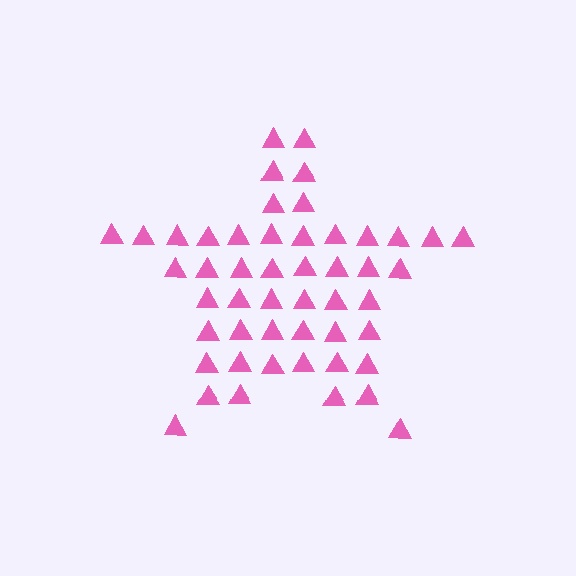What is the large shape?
The large shape is a star.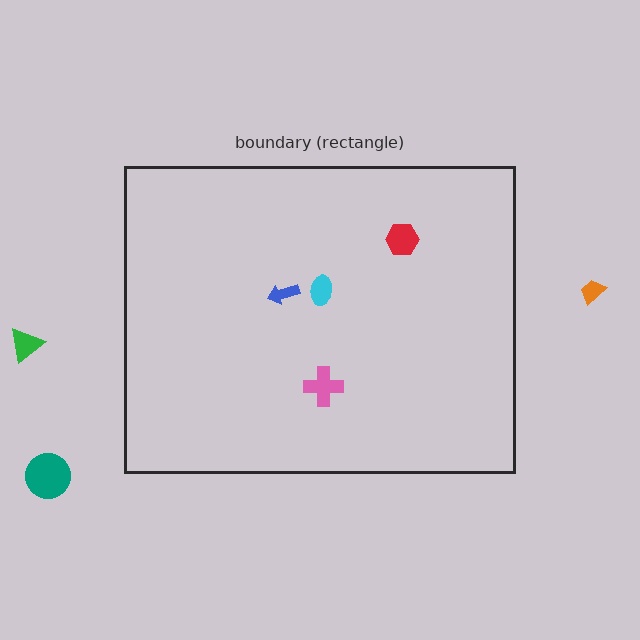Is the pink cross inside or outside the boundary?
Inside.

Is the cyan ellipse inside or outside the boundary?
Inside.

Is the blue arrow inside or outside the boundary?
Inside.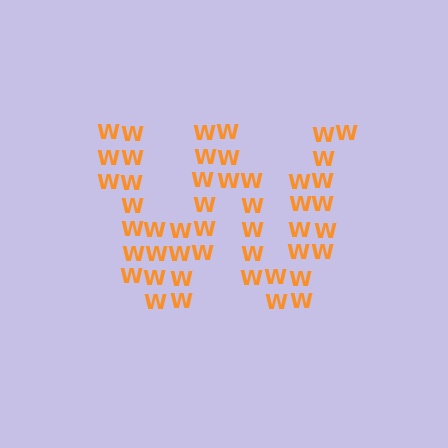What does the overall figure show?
The overall figure shows the letter W.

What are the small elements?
The small elements are letter W's.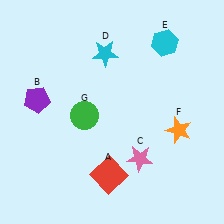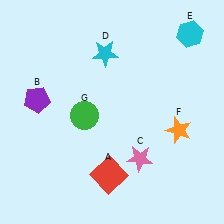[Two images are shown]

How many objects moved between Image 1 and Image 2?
1 object moved between the two images.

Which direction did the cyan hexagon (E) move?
The cyan hexagon (E) moved right.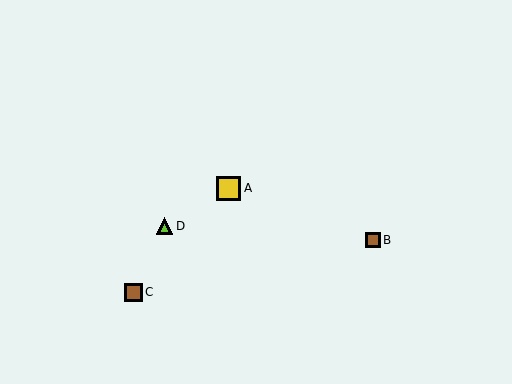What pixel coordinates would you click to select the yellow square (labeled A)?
Click at (229, 188) to select the yellow square A.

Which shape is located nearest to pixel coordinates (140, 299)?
The brown square (labeled C) at (133, 292) is nearest to that location.